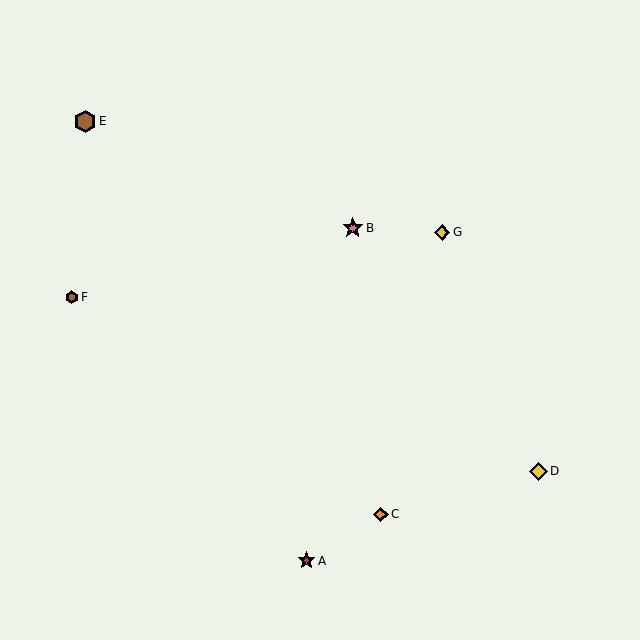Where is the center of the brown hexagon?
The center of the brown hexagon is at (72, 297).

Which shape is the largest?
The brown hexagon (labeled E) is the largest.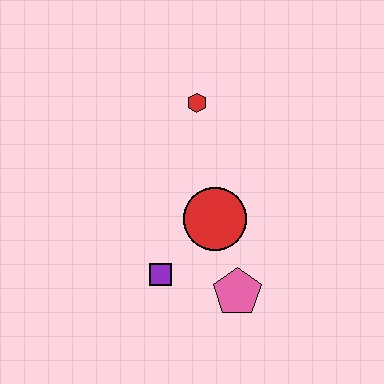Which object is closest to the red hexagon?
The red circle is closest to the red hexagon.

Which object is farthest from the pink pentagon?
The red hexagon is farthest from the pink pentagon.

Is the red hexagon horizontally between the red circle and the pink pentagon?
No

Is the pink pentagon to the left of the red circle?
No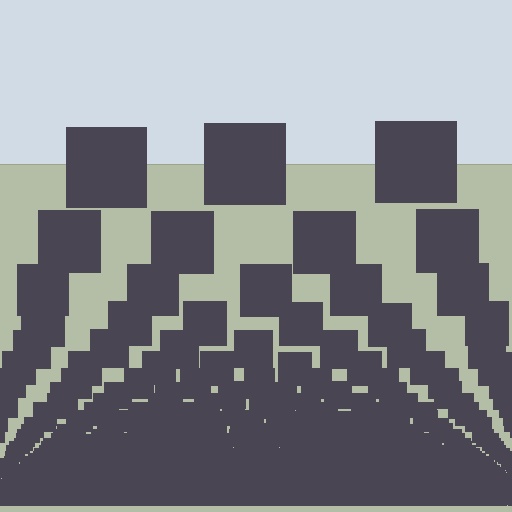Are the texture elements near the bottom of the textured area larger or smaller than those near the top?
Smaller. The gradient is inverted — elements near the bottom are smaller and denser.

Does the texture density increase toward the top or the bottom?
Density increases toward the bottom.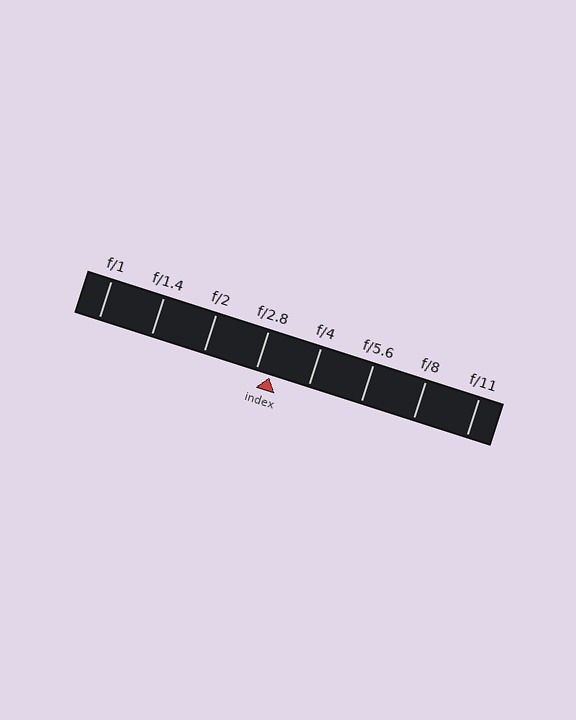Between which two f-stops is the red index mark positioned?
The index mark is between f/2.8 and f/4.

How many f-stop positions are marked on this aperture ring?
There are 8 f-stop positions marked.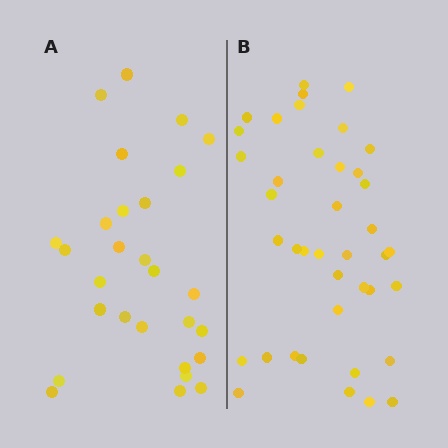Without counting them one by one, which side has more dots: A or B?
Region B (the right region) has more dots.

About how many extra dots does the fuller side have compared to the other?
Region B has roughly 12 or so more dots than region A.